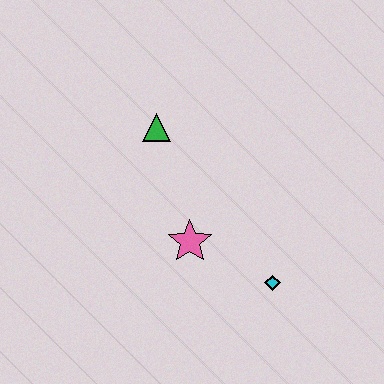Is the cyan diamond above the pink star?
No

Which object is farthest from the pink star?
The green triangle is farthest from the pink star.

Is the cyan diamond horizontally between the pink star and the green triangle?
No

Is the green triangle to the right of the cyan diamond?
No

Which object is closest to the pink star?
The cyan diamond is closest to the pink star.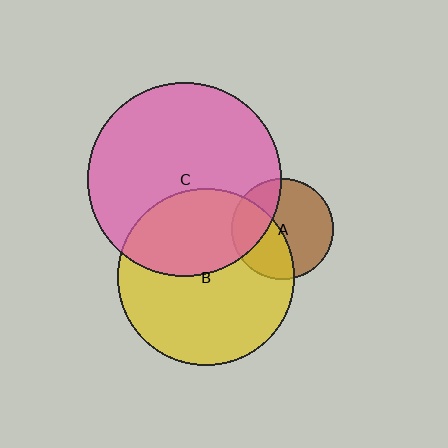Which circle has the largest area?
Circle C (pink).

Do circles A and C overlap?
Yes.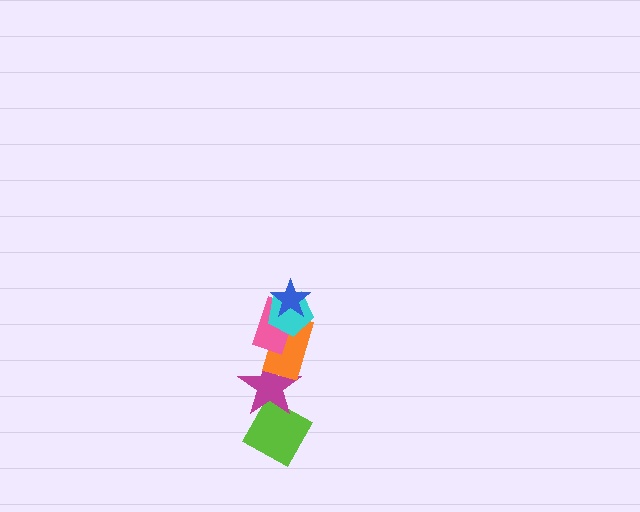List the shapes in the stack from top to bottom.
From top to bottom: the blue star, the cyan pentagon, the pink rectangle, the orange rectangle, the magenta star, the lime diamond.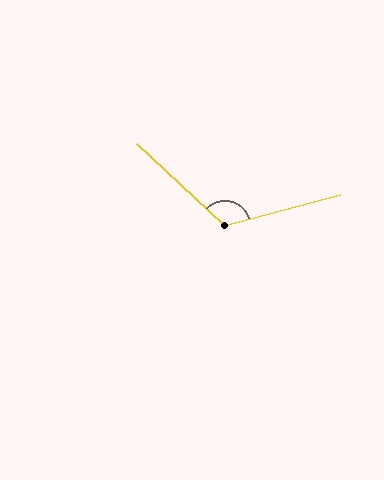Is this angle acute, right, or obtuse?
It is obtuse.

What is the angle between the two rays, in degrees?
Approximately 122 degrees.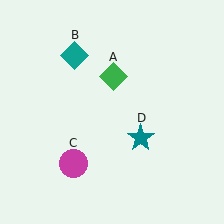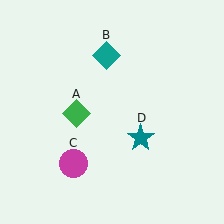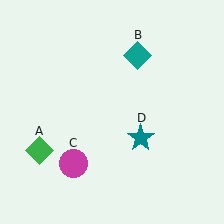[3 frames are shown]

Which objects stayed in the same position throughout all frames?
Magenta circle (object C) and teal star (object D) remained stationary.